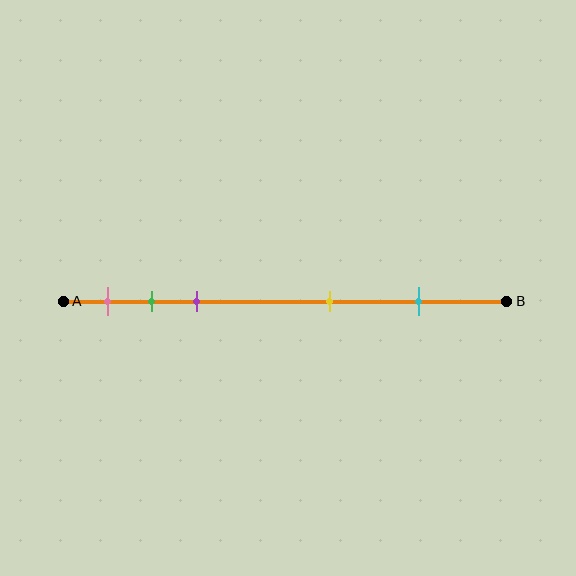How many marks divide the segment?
There are 5 marks dividing the segment.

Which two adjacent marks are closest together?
The green and purple marks are the closest adjacent pair.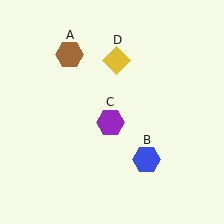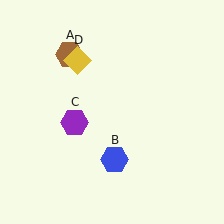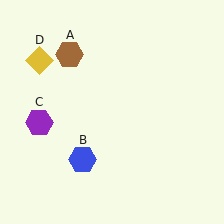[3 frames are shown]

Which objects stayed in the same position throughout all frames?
Brown hexagon (object A) remained stationary.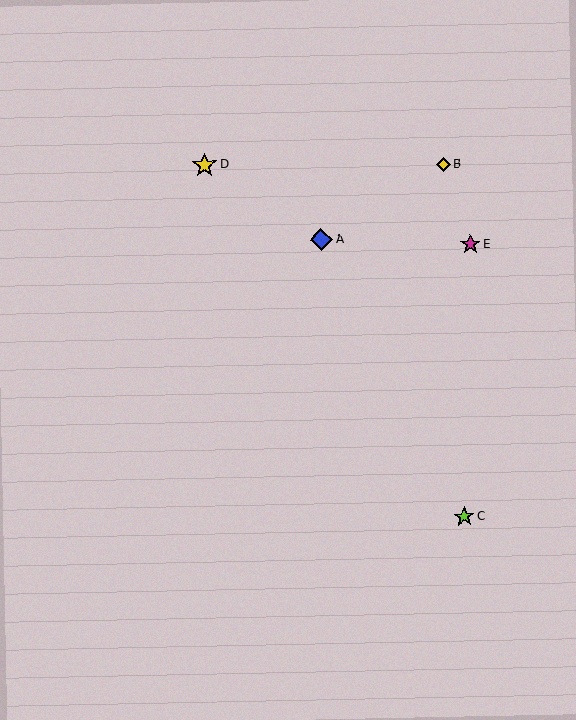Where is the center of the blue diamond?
The center of the blue diamond is at (321, 240).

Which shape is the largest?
The yellow star (labeled D) is the largest.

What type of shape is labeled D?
Shape D is a yellow star.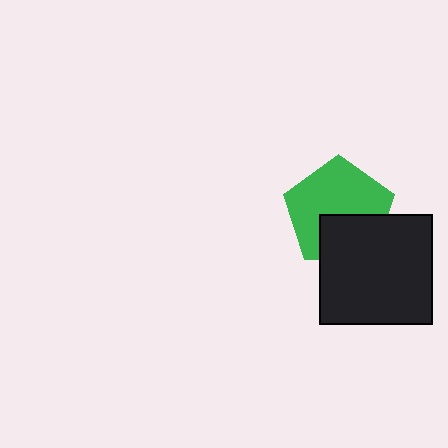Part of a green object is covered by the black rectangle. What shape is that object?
It is a pentagon.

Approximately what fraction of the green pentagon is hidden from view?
Roughly 35% of the green pentagon is hidden behind the black rectangle.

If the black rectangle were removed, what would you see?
You would see the complete green pentagon.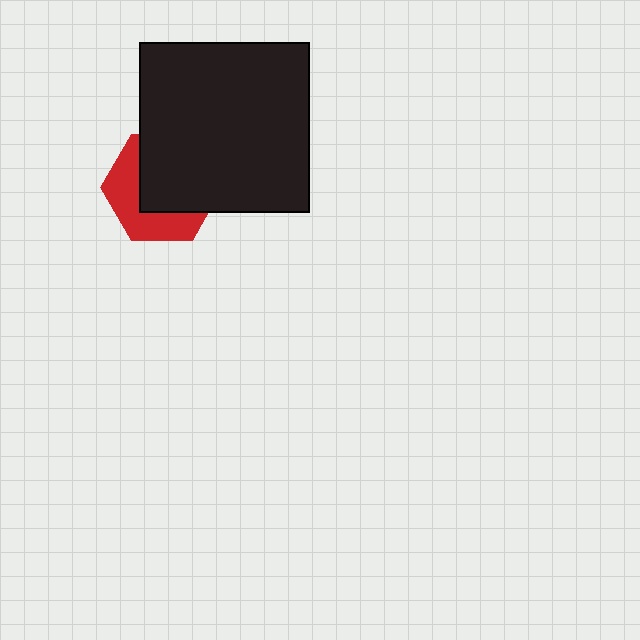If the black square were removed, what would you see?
You would see the complete red hexagon.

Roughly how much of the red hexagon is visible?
A small part of it is visible (roughly 43%).